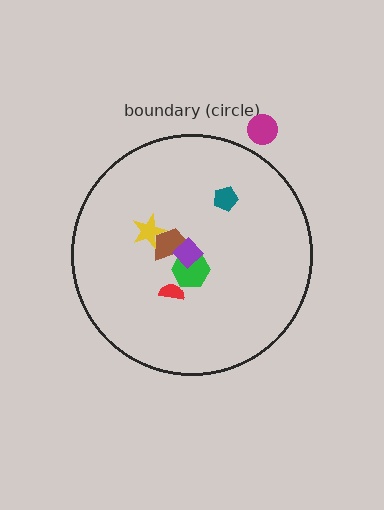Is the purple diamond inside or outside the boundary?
Inside.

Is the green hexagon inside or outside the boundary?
Inside.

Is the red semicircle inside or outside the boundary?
Inside.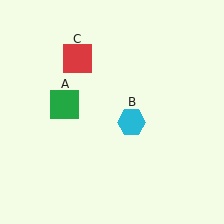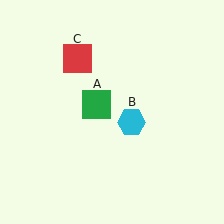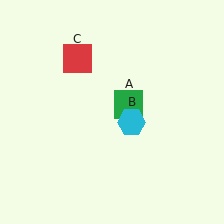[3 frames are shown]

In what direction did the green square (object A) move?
The green square (object A) moved right.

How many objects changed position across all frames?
1 object changed position: green square (object A).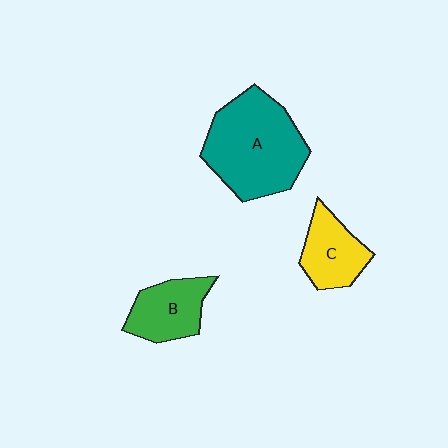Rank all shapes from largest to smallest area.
From largest to smallest: A (teal), B (green), C (yellow).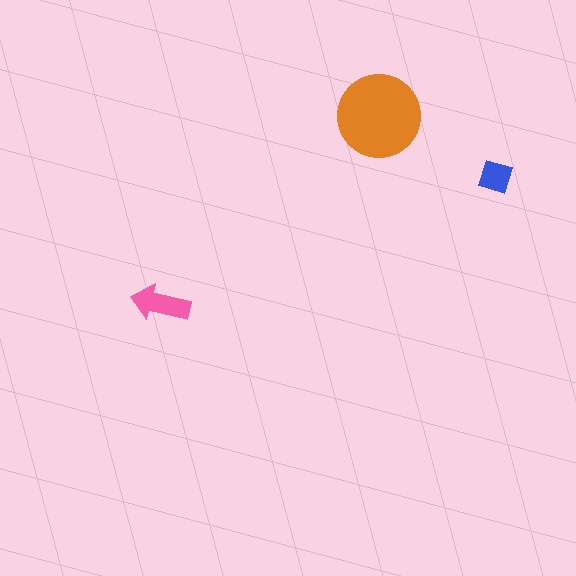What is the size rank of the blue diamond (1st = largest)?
3rd.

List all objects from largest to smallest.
The orange circle, the pink arrow, the blue diamond.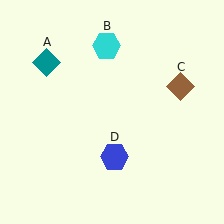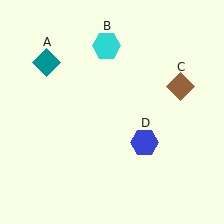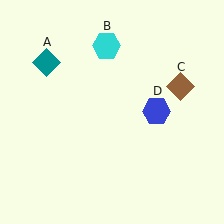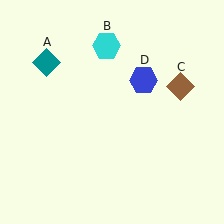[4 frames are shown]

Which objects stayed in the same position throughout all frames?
Teal diamond (object A) and cyan hexagon (object B) and brown diamond (object C) remained stationary.